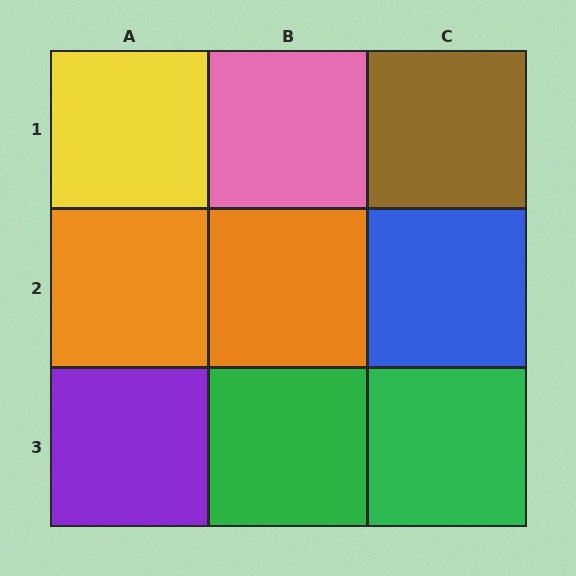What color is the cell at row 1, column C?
Brown.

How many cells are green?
2 cells are green.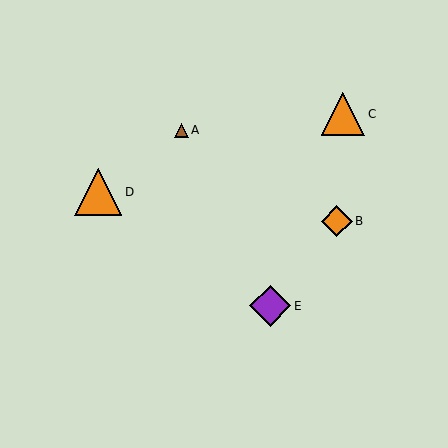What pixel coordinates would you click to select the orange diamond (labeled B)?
Click at (337, 221) to select the orange diamond B.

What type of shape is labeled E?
Shape E is a purple diamond.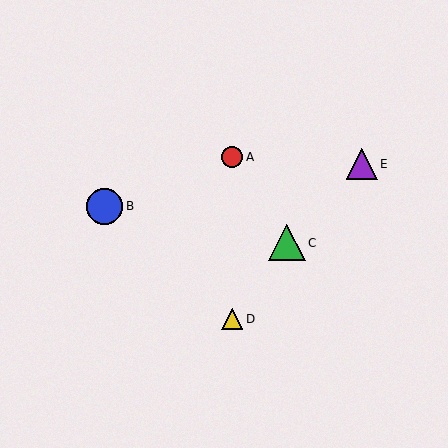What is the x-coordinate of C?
Object C is at x≈287.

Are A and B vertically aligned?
No, A is at x≈232 and B is at x≈104.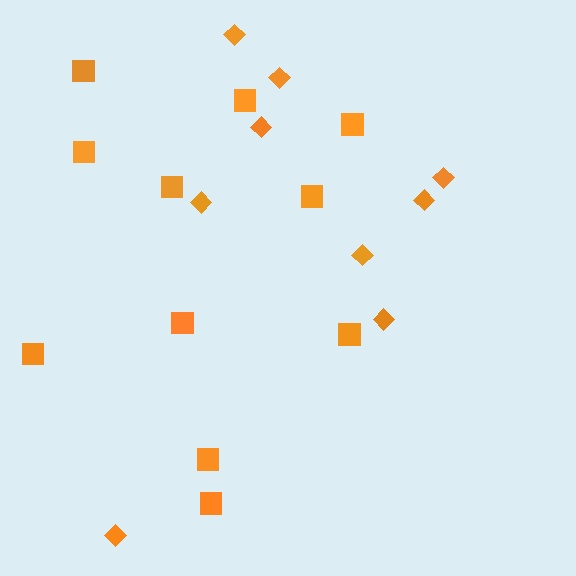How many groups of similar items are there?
There are 2 groups: one group of squares (11) and one group of diamonds (9).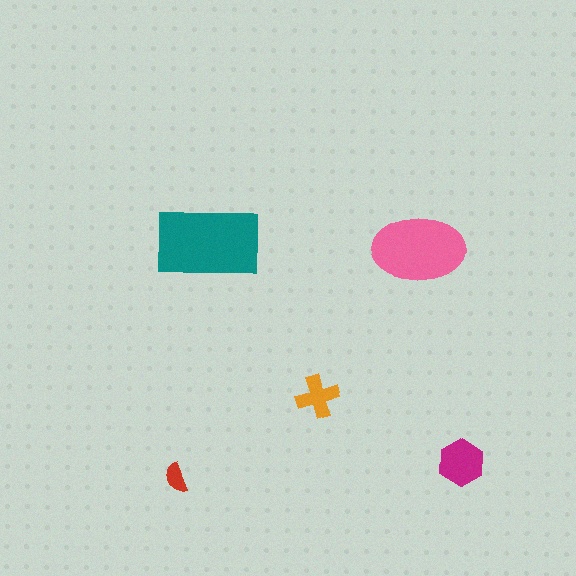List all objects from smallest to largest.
The red semicircle, the orange cross, the magenta hexagon, the pink ellipse, the teal rectangle.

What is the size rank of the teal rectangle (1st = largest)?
1st.